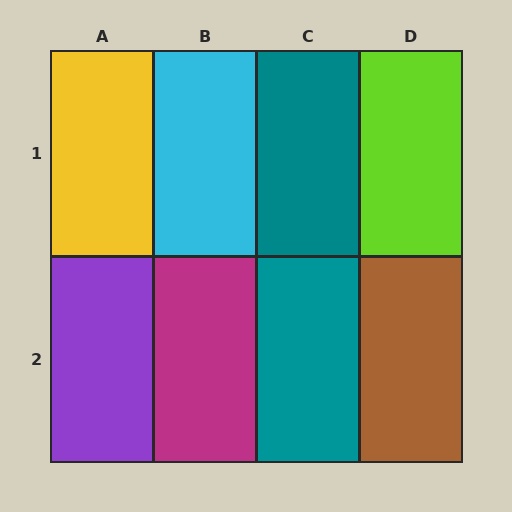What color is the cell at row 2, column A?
Purple.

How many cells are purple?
1 cell is purple.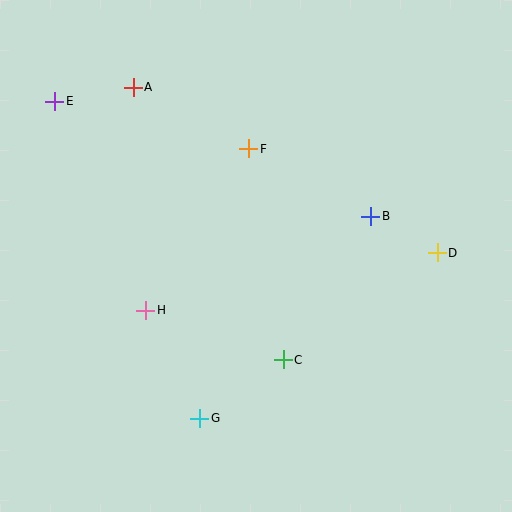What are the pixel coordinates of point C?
Point C is at (283, 360).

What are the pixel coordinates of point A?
Point A is at (133, 87).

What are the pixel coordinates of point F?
Point F is at (249, 149).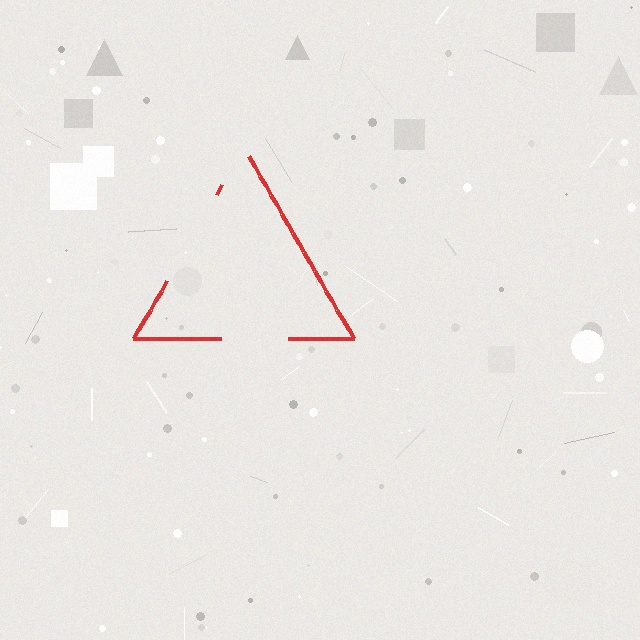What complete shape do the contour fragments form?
The contour fragments form a triangle.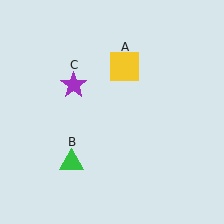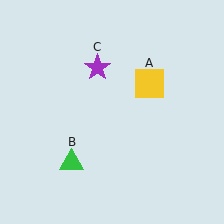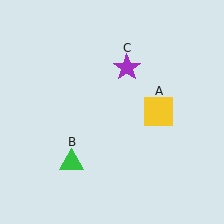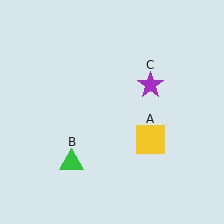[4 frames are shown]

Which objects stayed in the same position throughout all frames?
Green triangle (object B) remained stationary.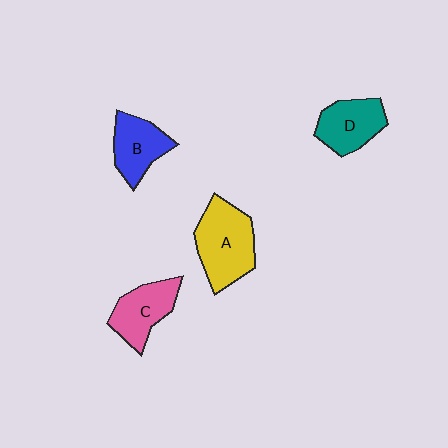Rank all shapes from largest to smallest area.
From largest to smallest: A (yellow), C (pink), D (teal), B (blue).